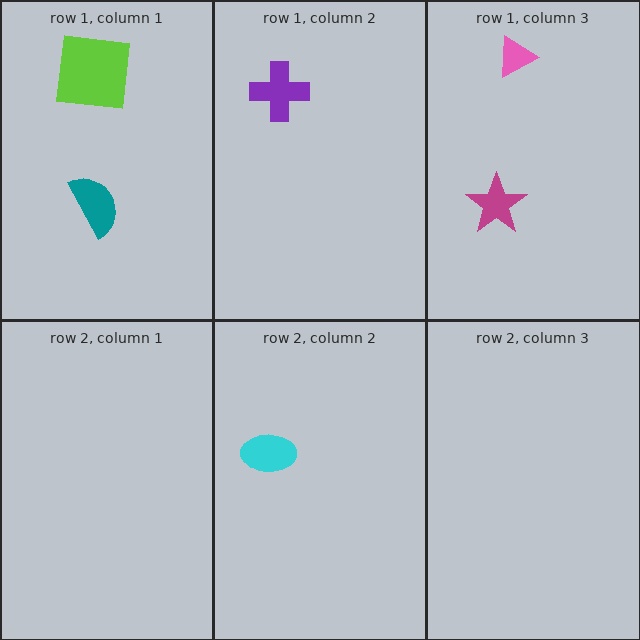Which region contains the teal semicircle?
The row 1, column 1 region.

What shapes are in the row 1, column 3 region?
The magenta star, the pink triangle.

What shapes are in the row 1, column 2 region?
The purple cross.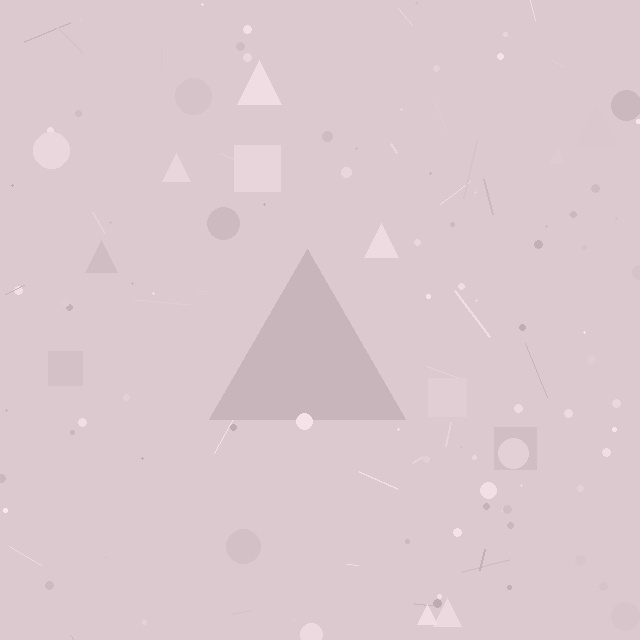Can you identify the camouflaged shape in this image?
The camouflaged shape is a triangle.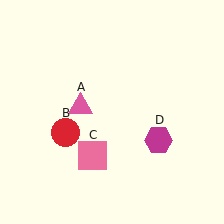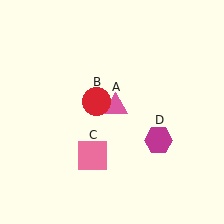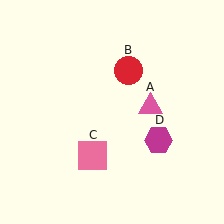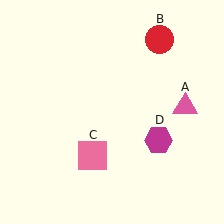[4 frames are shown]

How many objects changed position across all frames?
2 objects changed position: pink triangle (object A), red circle (object B).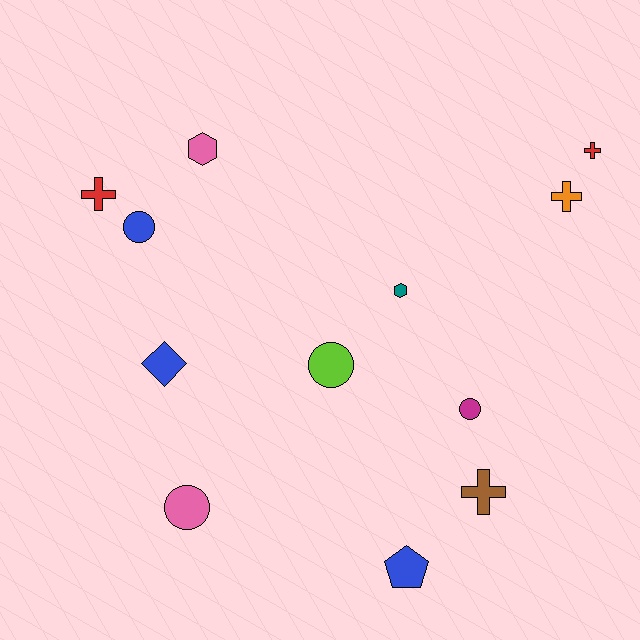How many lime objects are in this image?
There is 1 lime object.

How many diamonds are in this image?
There is 1 diamond.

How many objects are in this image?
There are 12 objects.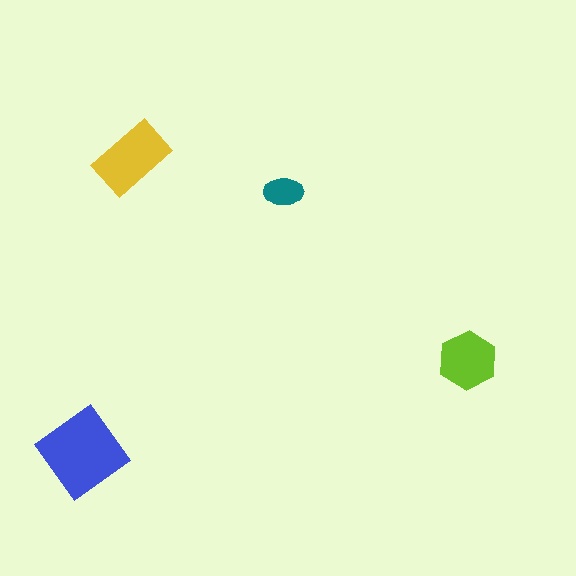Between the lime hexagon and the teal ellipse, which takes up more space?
The lime hexagon.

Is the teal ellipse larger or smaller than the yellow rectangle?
Smaller.